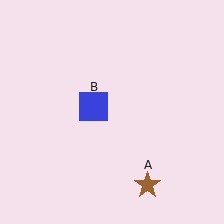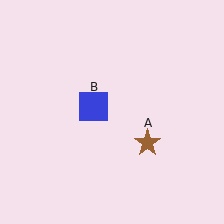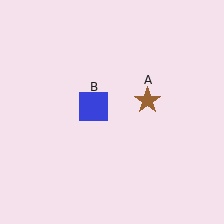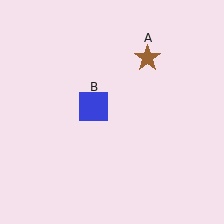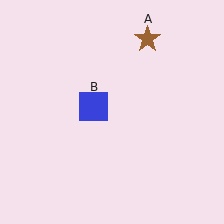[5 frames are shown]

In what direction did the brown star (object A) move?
The brown star (object A) moved up.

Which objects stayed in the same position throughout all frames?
Blue square (object B) remained stationary.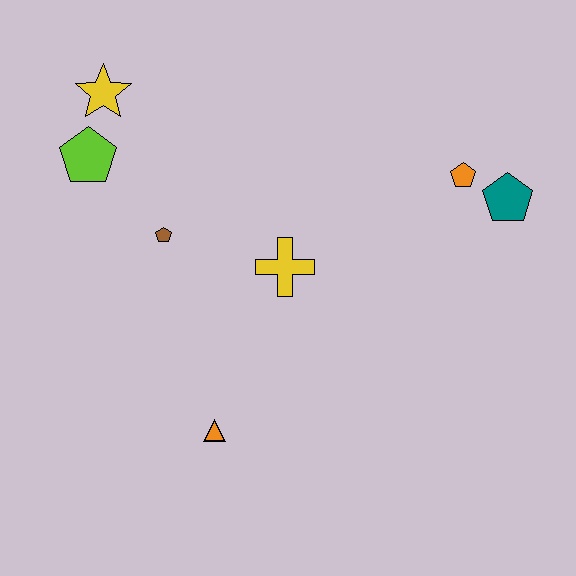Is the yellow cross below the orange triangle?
No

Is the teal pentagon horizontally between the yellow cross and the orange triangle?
No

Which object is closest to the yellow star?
The lime pentagon is closest to the yellow star.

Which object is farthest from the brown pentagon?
The teal pentagon is farthest from the brown pentagon.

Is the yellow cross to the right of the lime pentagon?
Yes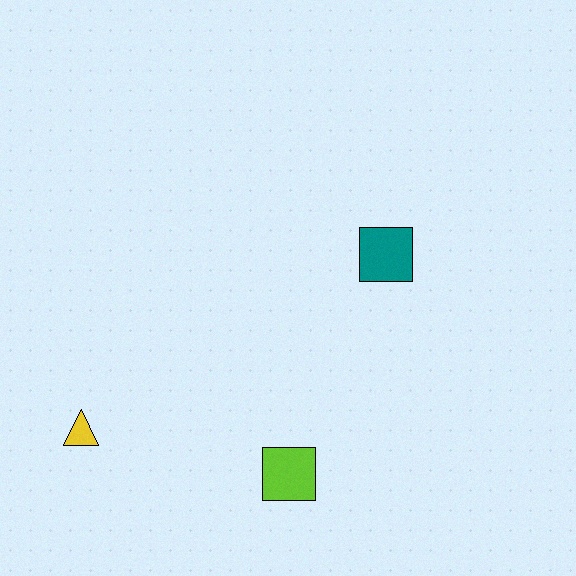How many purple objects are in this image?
There are no purple objects.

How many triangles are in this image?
There is 1 triangle.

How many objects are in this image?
There are 3 objects.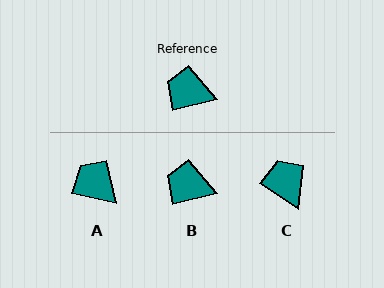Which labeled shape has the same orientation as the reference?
B.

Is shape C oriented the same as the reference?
No, it is off by about 47 degrees.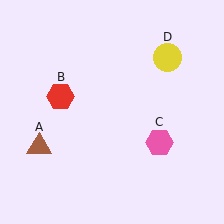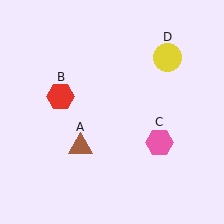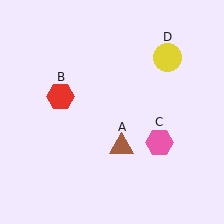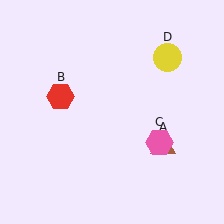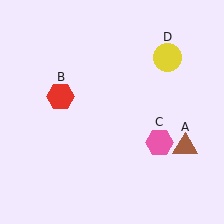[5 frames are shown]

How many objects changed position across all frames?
1 object changed position: brown triangle (object A).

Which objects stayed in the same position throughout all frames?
Red hexagon (object B) and pink hexagon (object C) and yellow circle (object D) remained stationary.